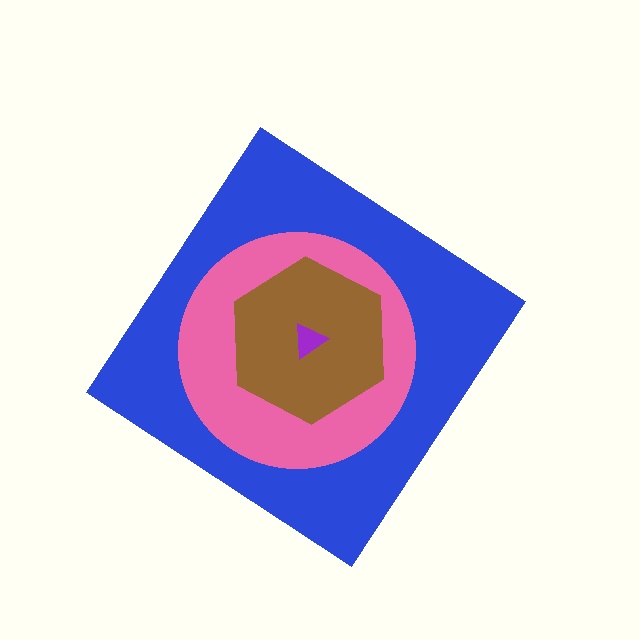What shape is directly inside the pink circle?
The brown hexagon.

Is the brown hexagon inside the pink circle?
Yes.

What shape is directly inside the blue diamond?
The pink circle.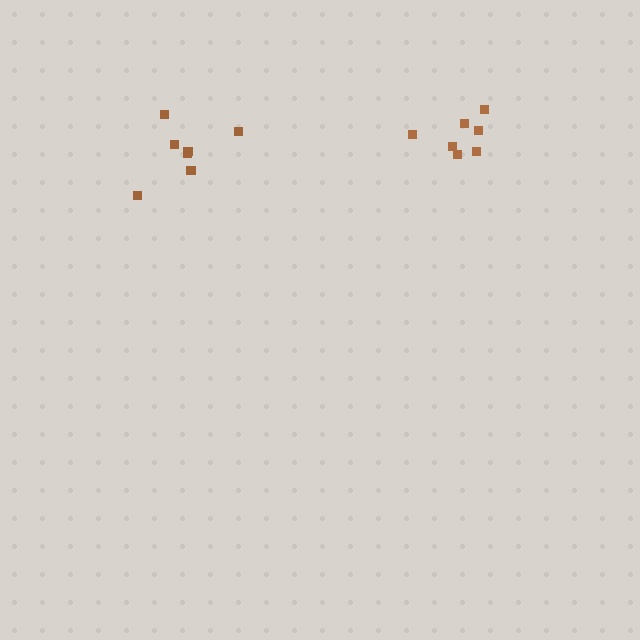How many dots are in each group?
Group 1: 7 dots, Group 2: 7 dots (14 total).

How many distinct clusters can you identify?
There are 2 distinct clusters.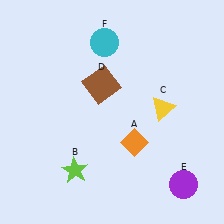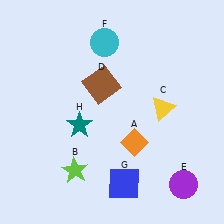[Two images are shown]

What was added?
A blue square (G), a teal star (H) were added in Image 2.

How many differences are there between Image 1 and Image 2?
There are 2 differences between the two images.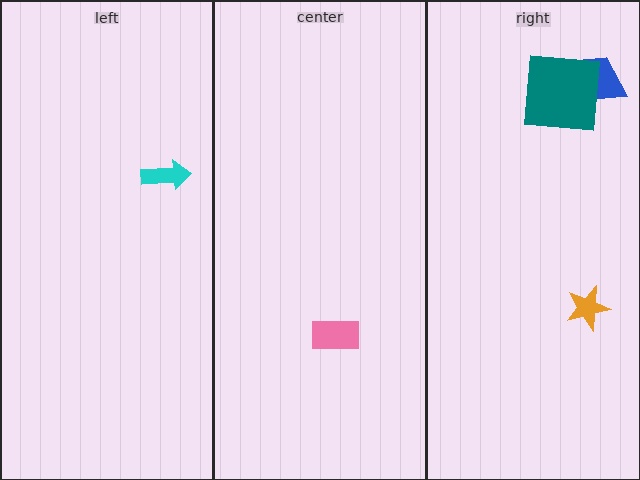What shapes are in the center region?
The pink rectangle.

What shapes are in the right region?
The orange star, the blue trapezoid, the teal square.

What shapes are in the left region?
The cyan arrow.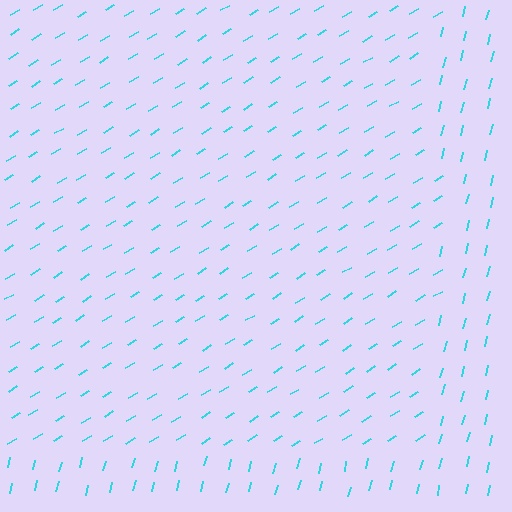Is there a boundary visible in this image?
Yes, there is a texture boundary formed by a change in line orientation.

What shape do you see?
I see a rectangle.